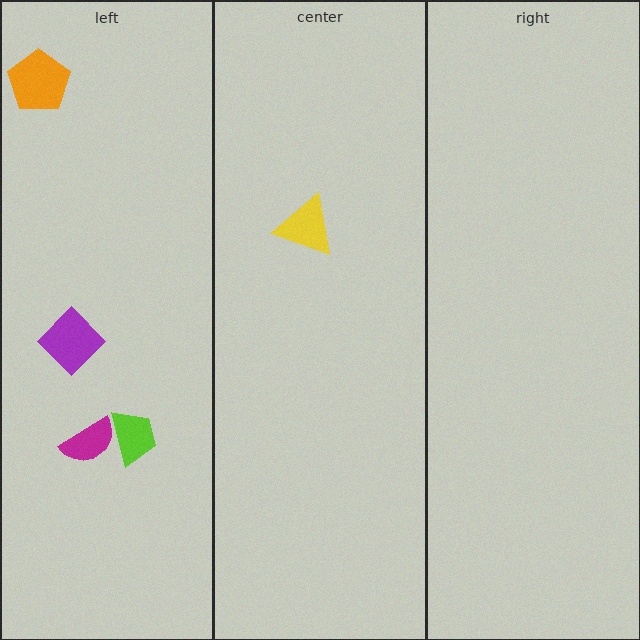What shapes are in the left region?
The orange pentagon, the lime trapezoid, the magenta semicircle, the purple diamond.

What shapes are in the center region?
The yellow triangle.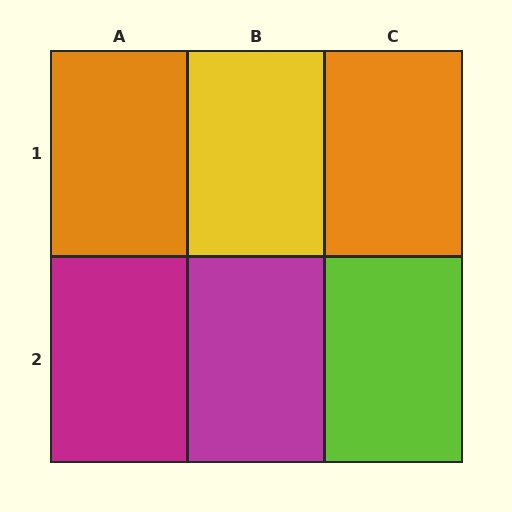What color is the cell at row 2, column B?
Magenta.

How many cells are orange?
2 cells are orange.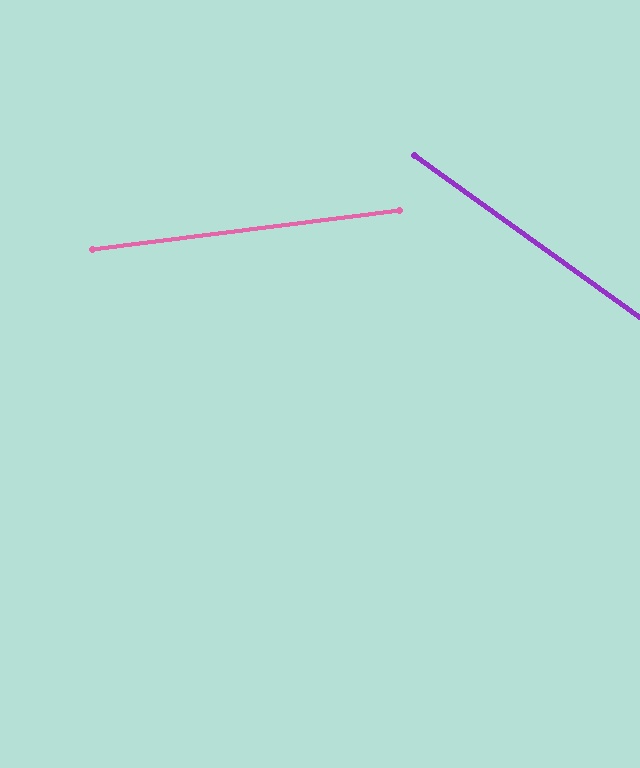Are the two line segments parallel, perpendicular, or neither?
Neither parallel nor perpendicular — they differ by about 43°.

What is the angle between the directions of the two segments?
Approximately 43 degrees.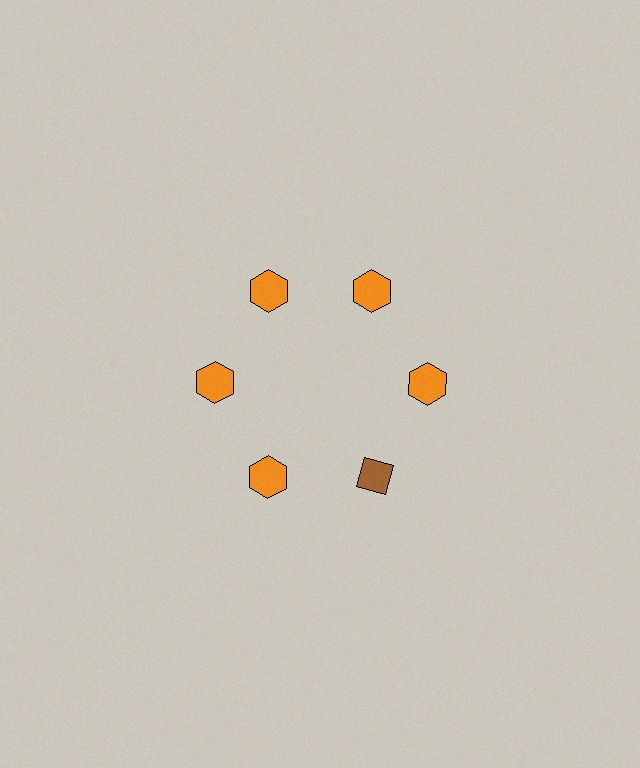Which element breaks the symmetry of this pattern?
The brown diamond at roughly the 5 o'clock position breaks the symmetry. All other shapes are orange hexagons.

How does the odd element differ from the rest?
It differs in both color (brown instead of orange) and shape (diamond instead of hexagon).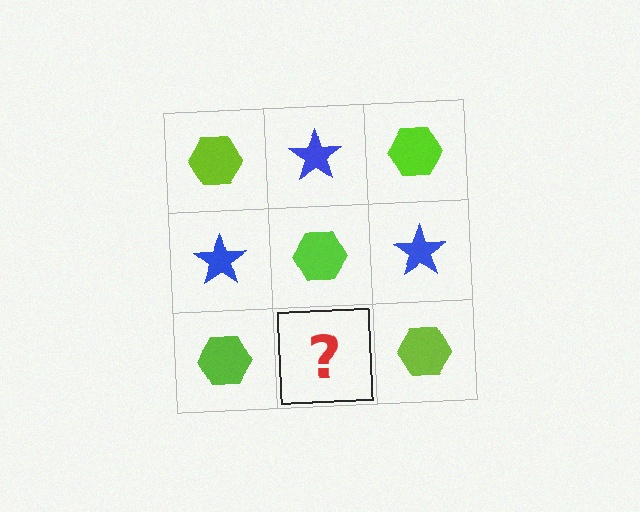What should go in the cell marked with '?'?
The missing cell should contain a blue star.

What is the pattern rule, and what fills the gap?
The rule is that it alternates lime hexagon and blue star in a checkerboard pattern. The gap should be filled with a blue star.